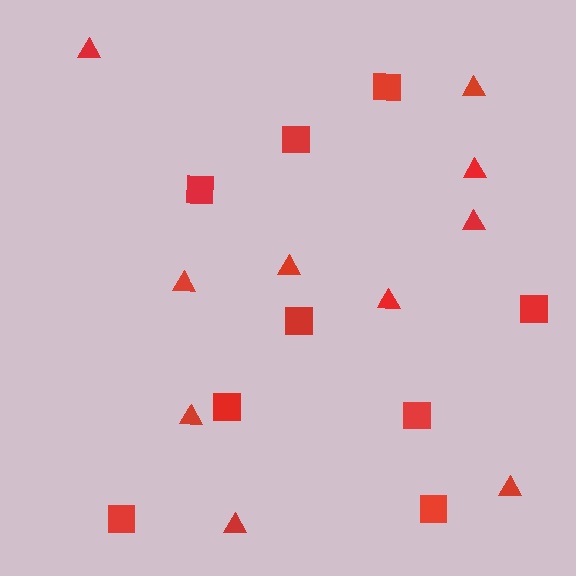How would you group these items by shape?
There are 2 groups: one group of squares (9) and one group of triangles (10).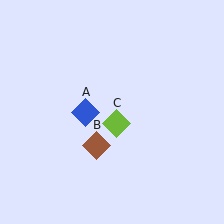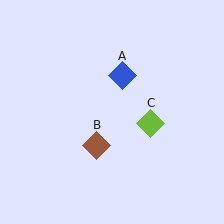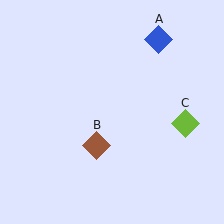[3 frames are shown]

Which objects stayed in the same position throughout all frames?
Brown diamond (object B) remained stationary.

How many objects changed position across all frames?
2 objects changed position: blue diamond (object A), lime diamond (object C).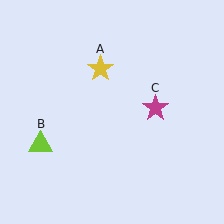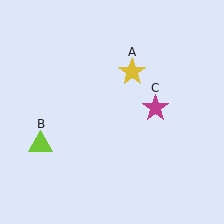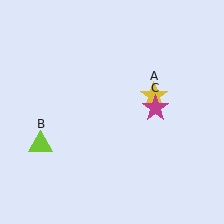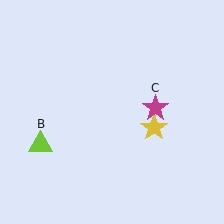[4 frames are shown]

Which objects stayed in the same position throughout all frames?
Lime triangle (object B) and magenta star (object C) remained stationary.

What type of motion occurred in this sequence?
The yellow star (object A) rotated clockwise around the center of the scene.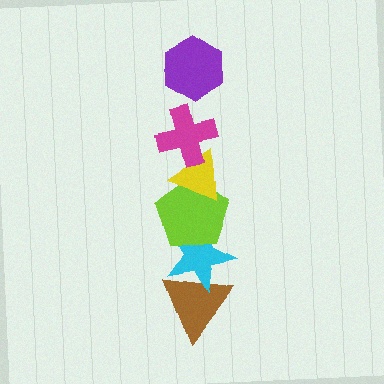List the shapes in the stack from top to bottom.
From top to bottom: the purple hexagon, the magenta cross, the yellow triangle, the lime pentagon, the cyan star, the brown triangle.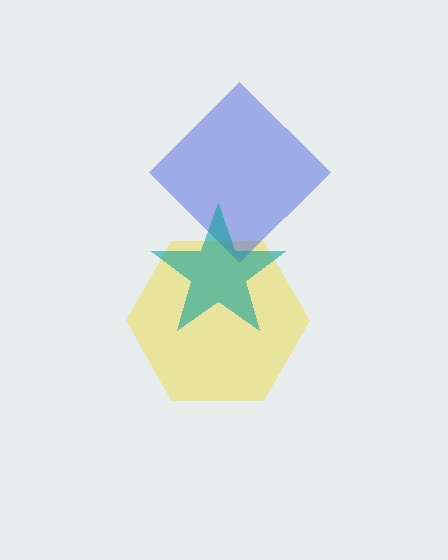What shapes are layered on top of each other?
The layered shapes are: a yellow hexagon, a blue diamond, a teal star.